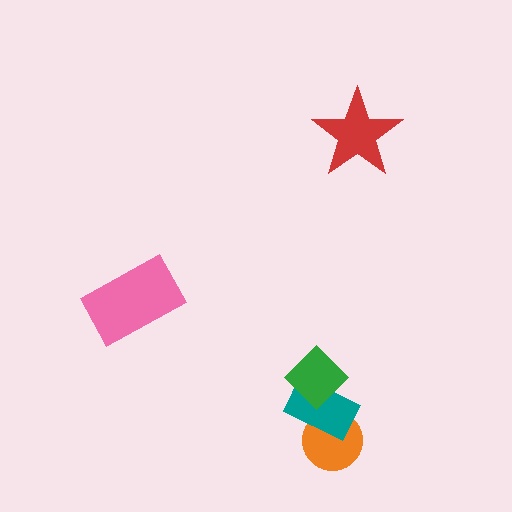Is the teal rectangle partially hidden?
Yes, it is partially covered by another shape.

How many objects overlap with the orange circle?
1 object overlaps with the orange circle.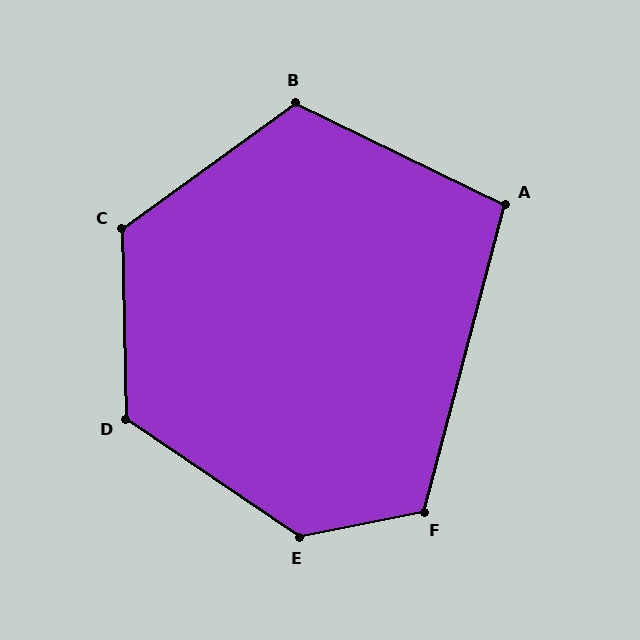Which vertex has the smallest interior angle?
A, at approximately 101 degrees.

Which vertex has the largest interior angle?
E, at approximately 134 degrees.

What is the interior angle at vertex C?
Approximately 125 degrees (obtuse).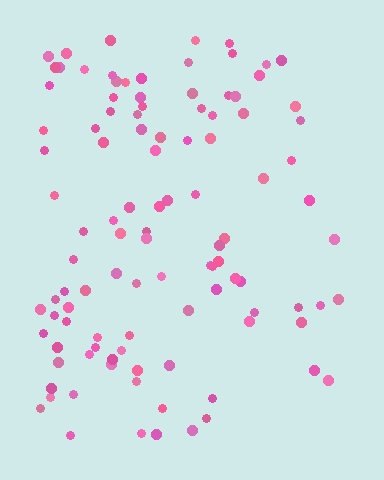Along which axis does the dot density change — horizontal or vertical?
Horizontal.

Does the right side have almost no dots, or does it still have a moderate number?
Still a moderate number, just noticeably fewer than the left.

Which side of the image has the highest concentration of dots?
The left.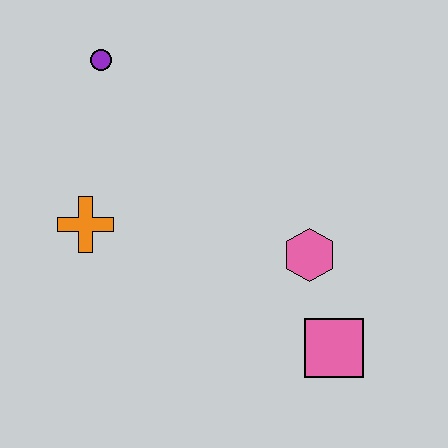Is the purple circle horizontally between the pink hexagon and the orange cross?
Yes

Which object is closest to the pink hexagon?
The pink square is closest to the pink hexagon.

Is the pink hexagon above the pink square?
Yes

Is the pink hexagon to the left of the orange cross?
No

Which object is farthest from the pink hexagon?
The purple circle is farthest from the pink hexagon.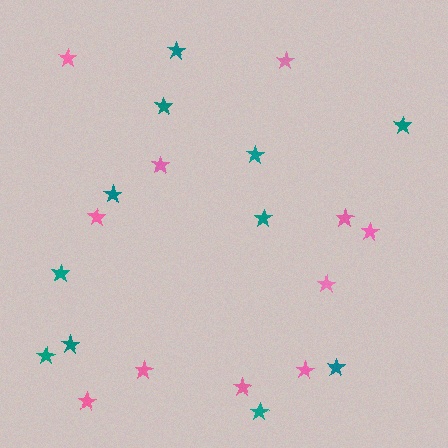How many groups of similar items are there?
There are 2 groups: one group of teal stars (11) and one group of pink stars (11).